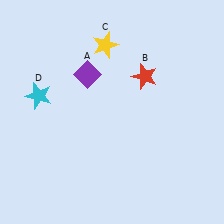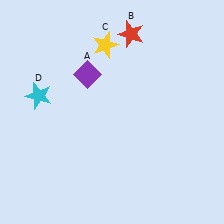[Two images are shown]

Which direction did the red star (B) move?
The red star (B) moved up.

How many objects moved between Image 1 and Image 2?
1 object moved between the two images.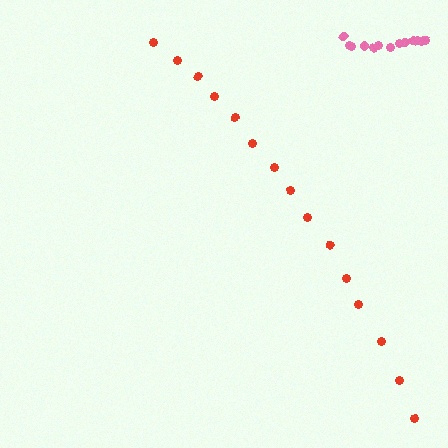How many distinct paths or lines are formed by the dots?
There are 2 distinct paths.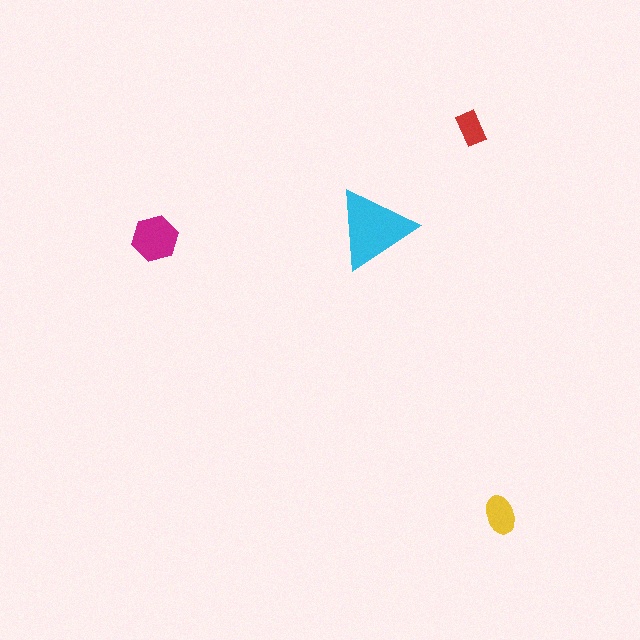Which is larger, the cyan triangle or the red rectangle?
The cyan triangle.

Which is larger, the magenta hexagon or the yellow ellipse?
The magenta hexagon.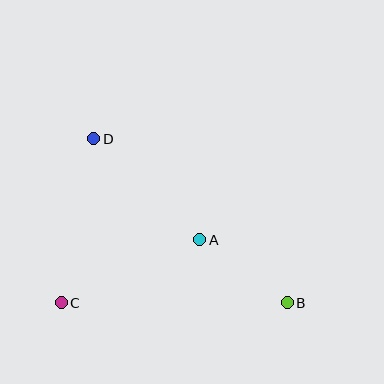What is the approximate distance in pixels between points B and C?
The distance between B and C is approximately 226 pixels.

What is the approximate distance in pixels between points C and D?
The distance between C and D is approximately 167 pixels.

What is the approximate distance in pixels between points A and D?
The distance between A and D is approximately 146 pixels.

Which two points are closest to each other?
Points A and B are closest to each other.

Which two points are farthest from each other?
Points B and D are farthest from each other.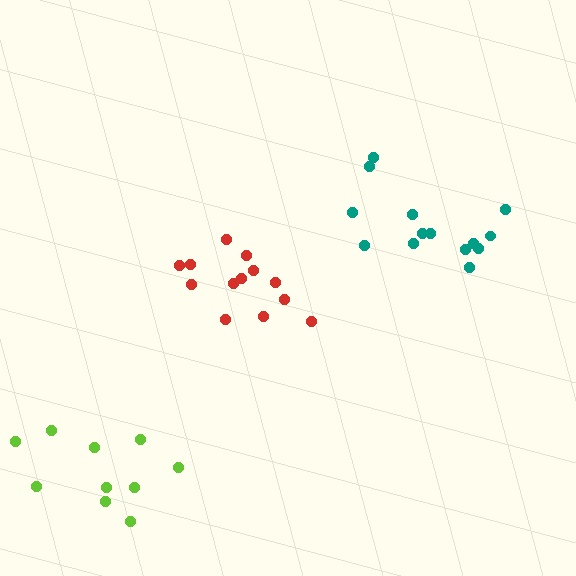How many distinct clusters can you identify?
There are 3 distinct clusters.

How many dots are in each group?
Group 1: 13 dots, Group 2: 14 dots, Group 3: 10 dots (37 total).